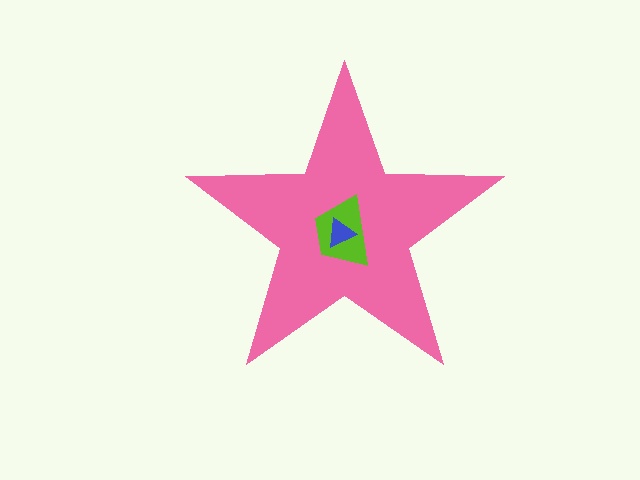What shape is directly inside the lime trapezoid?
The blue triangle.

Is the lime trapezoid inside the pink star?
Yes.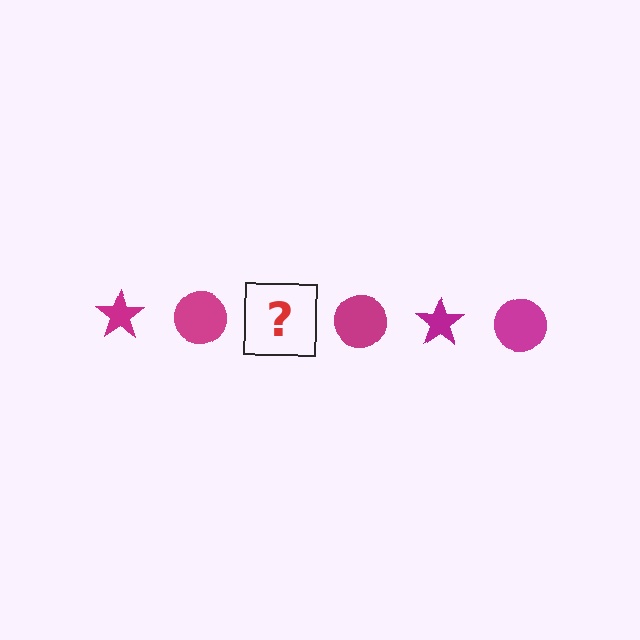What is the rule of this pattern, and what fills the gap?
The rule is that the pattern cycles through star, circle shapes in magenta. The gap should be filled with a magenta star.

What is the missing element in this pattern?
The missing element is a magenta star.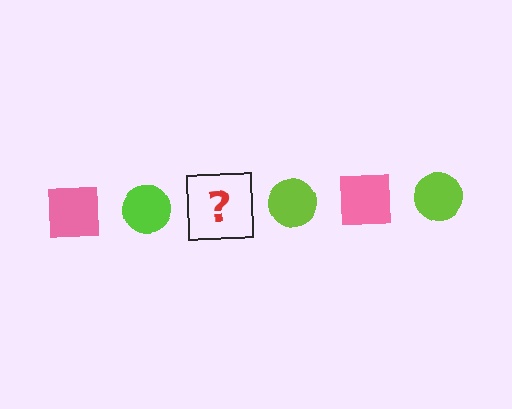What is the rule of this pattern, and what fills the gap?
The rule is that the pattern alternates between pink square and lime circle. The gap should be filled with a pink square.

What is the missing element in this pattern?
The missing element is a pink square.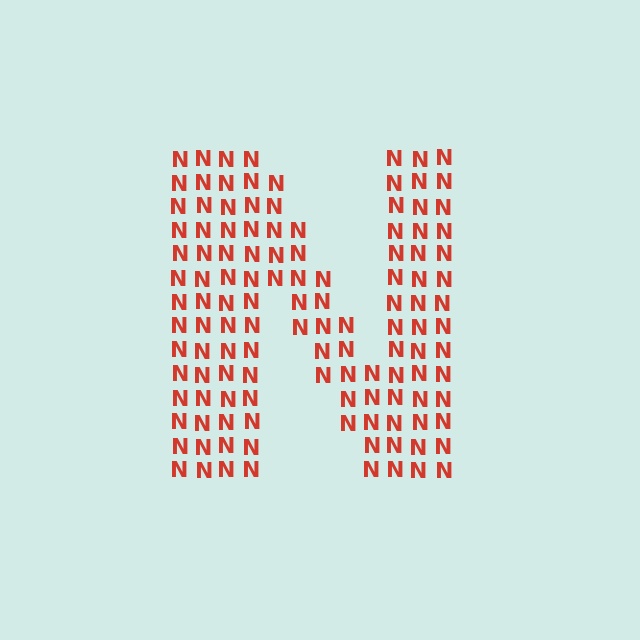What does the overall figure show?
The overall figure shows the letter N.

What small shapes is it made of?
It is made of small letter N's.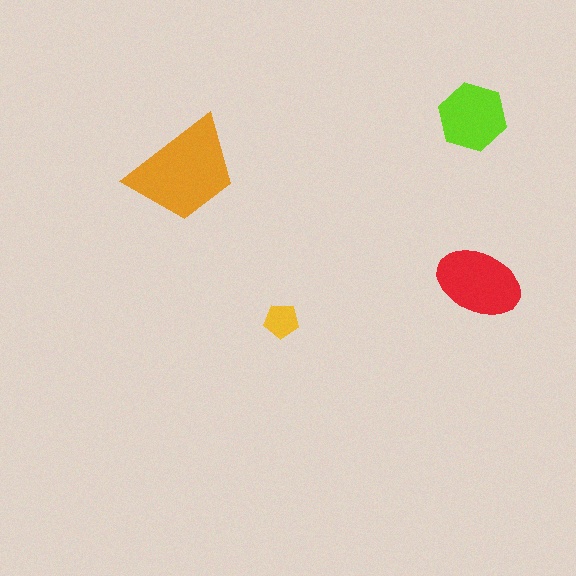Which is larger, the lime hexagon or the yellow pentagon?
The lime hexagon.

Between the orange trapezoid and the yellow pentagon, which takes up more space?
The orange trapezoid.